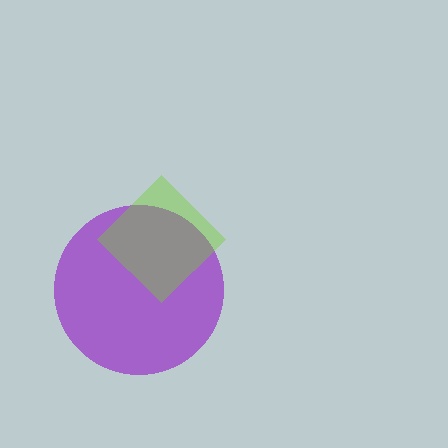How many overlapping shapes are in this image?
There are 2 overlapping shapes in the image.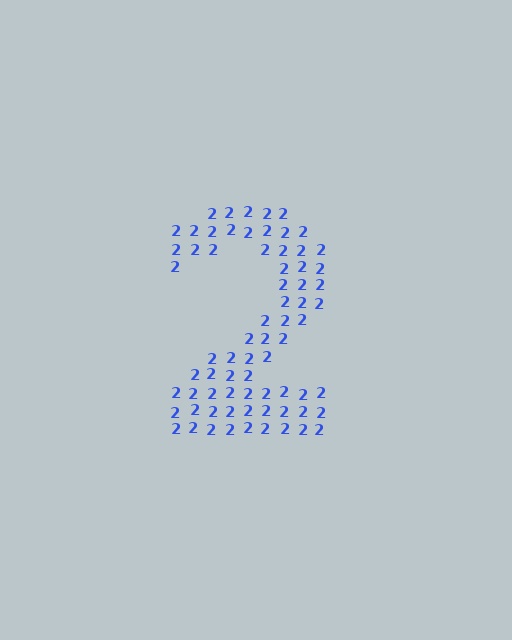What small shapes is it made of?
It is made of small digit 2's.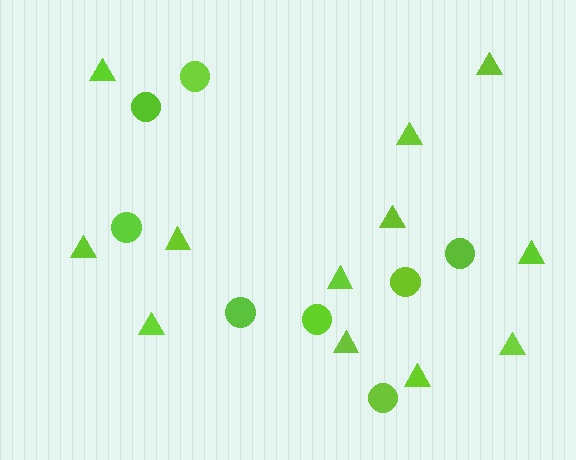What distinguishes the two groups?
There are 2 groups: one group of triangles (12) and one group of circles (8).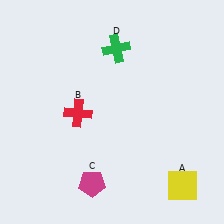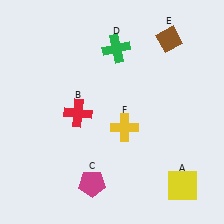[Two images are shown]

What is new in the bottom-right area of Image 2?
A yellow cross (F) was added in the bottom-right area of Image 2.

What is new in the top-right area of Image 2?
A brown diamond (E) was added in the top-right area of Image 2.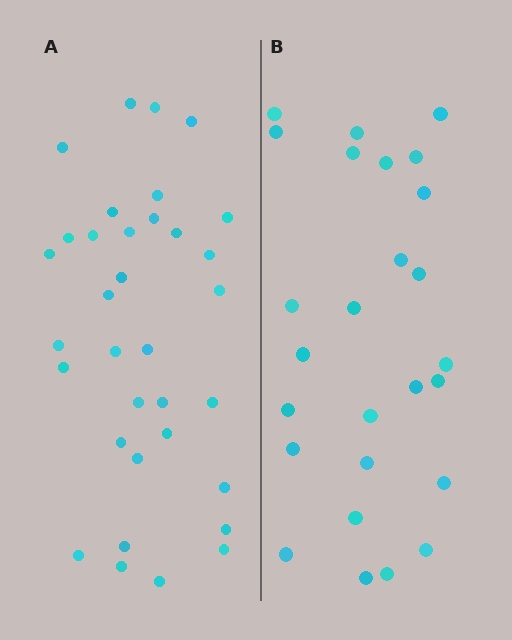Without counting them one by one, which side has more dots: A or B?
Region A (the left region) has more dots.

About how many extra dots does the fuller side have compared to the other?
Region A has roughly 8 or so more dots than region B.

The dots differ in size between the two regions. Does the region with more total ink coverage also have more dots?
No. Region B has more total ink coverage because its dots are larger, but region A actually contains more individual dots. Total area can be misleading — the number of items is what matters here.